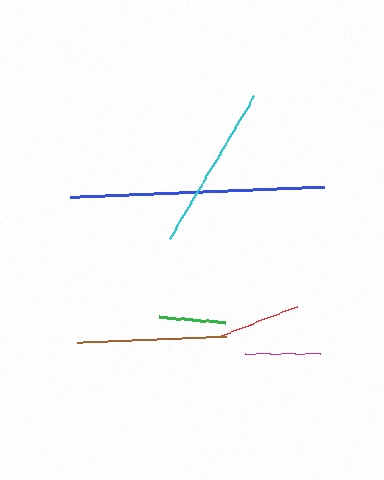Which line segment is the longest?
The blue line is the longest at approximately 254 pixels.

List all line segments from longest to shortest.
From longest to shortest: blue, cyan, brown, red, magenta, green.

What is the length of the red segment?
The red segment is approximately 85 pixels long.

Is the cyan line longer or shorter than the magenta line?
The cyan line is longer than the magenta line.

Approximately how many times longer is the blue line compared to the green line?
The blue line is approximately 3.9 times the length of the green line.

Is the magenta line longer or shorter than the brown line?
The brown line is longer than the magenta line.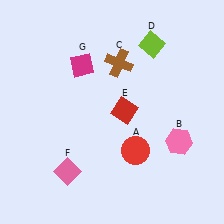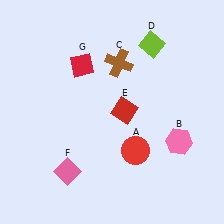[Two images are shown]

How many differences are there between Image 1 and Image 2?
There is 1 difference between the two images.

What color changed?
The diamond (G) changed from magenta in Image 1 to red in Image 2.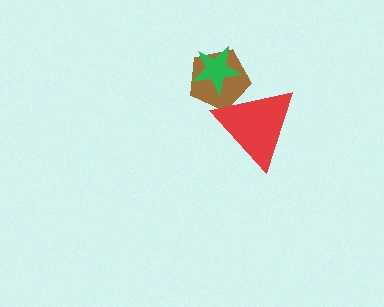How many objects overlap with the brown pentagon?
2 objects overlap with the brown pentagon.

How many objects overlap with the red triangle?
1 object overlaps with the red triangle.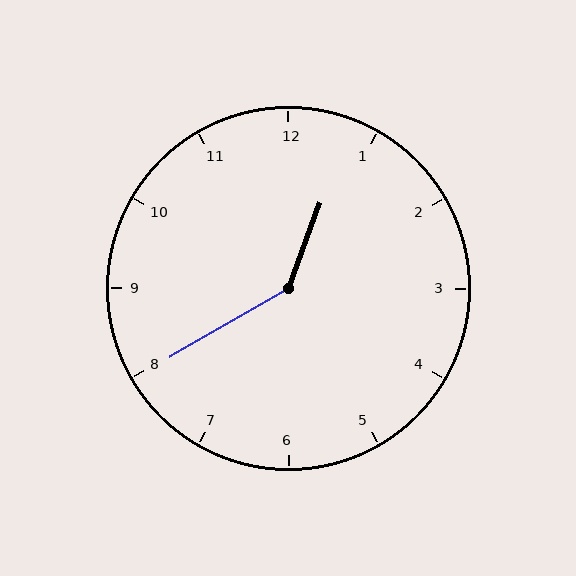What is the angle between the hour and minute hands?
Approximately 140 degrees.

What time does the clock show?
12:40.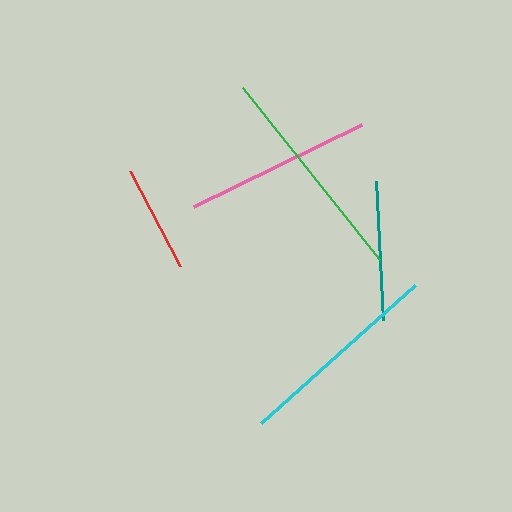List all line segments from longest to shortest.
From longest to shortest: green, cyan, pink, teal, red.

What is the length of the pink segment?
The pink segment is approximately 187 pixels long.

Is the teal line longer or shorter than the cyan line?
The cyan line is longer than the teal line.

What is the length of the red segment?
The red segment is approximately 107 pixels long.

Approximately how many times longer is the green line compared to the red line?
The green line is approximately 2.1 times the length of the red line.